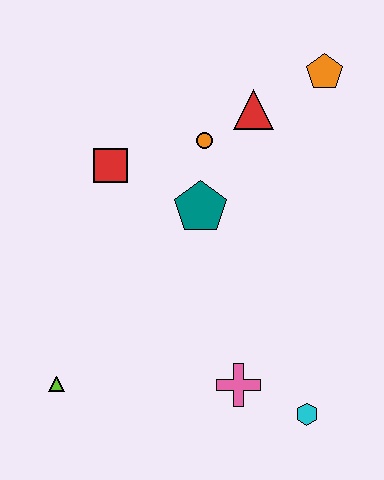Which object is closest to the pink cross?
The cyan hexagon is closest to the pink cross.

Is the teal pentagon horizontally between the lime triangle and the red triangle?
Yes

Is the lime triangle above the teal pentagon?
No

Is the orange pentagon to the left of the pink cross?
No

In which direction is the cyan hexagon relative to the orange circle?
The cyan hexagon is below the orange circle.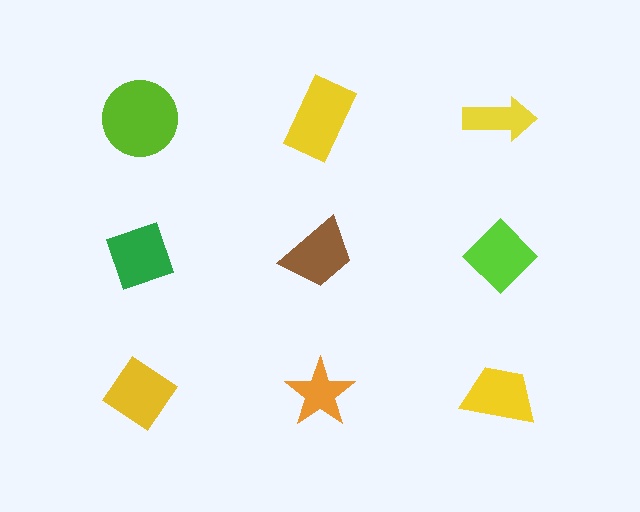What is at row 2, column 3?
A lime diamond.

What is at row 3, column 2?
An orange star.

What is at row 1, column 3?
A yellow arrow.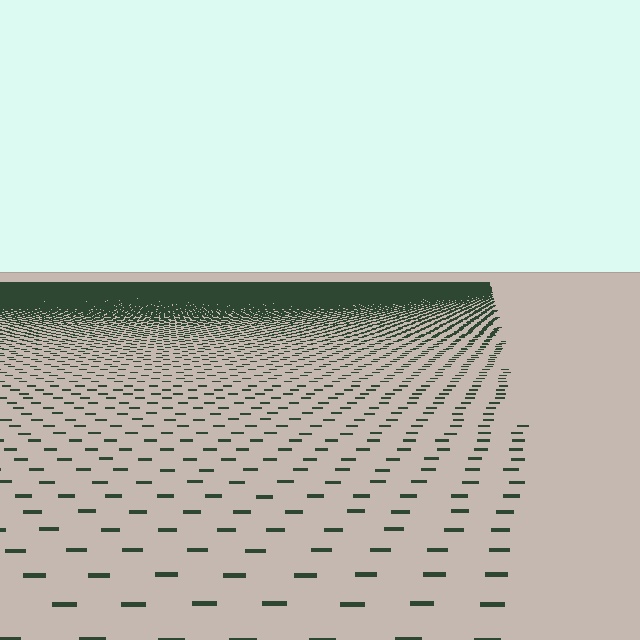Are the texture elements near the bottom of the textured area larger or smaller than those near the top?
Larger. Near the bottom, elements are closer to the viewer and appear at a bigger on-screen size.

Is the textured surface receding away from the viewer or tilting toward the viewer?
The surface is receding away from the viewer. Texture elements get smaller and denser toward the top.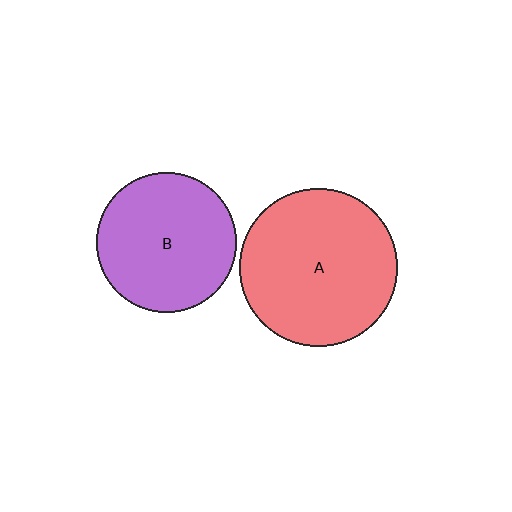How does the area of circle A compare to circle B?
Approximately 1.3 times.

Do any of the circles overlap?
No, none of the circles overlap.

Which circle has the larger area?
Circle A (red).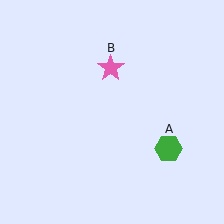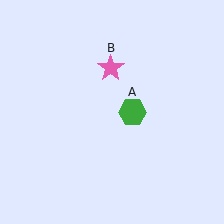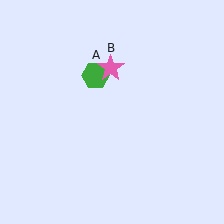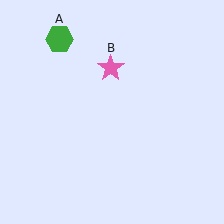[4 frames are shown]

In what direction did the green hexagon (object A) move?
The green hexagon (object A) moved up and to the left.